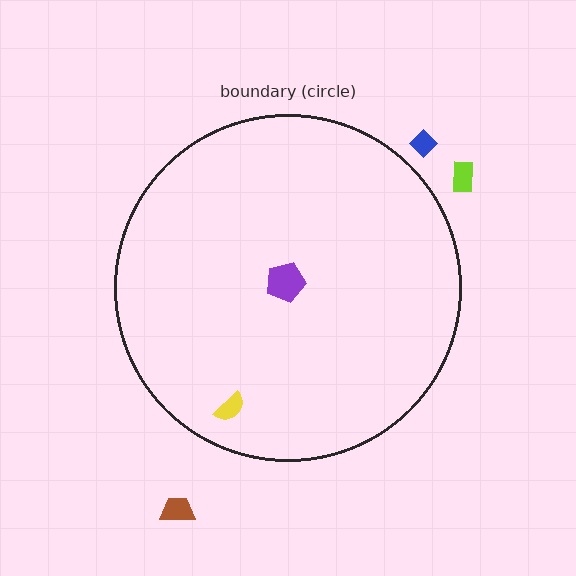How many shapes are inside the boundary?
2 inside, 3 outside.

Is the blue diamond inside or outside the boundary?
Outside.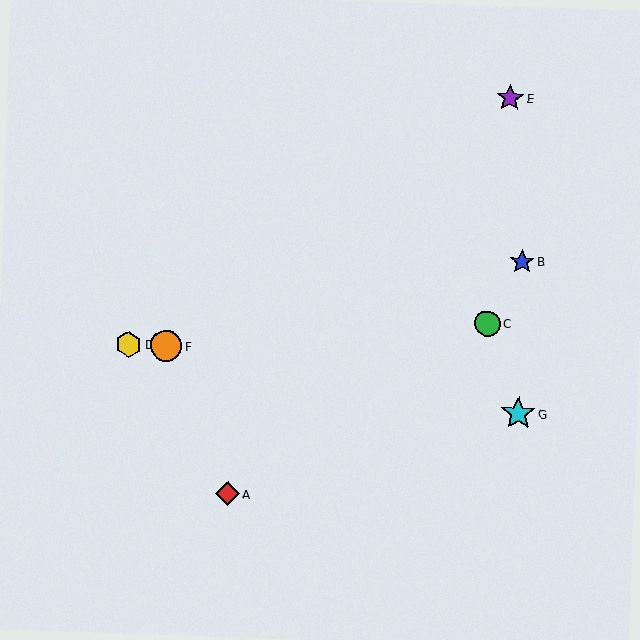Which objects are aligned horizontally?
Objects D, F are aligned horizontally.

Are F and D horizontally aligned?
Yes, both are at y≈346.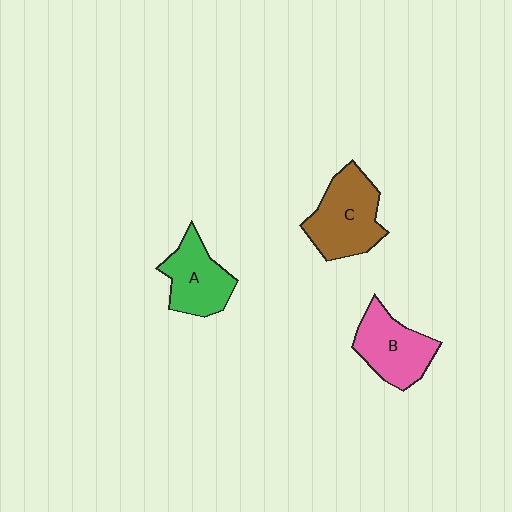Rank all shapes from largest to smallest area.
From largest to smallest: C (brown), B (pink), A (green).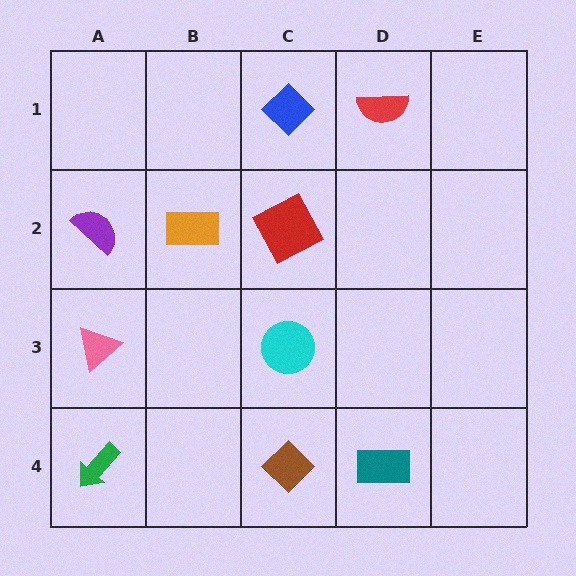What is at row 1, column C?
A blue diamond.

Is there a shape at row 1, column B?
No, that cell is empty.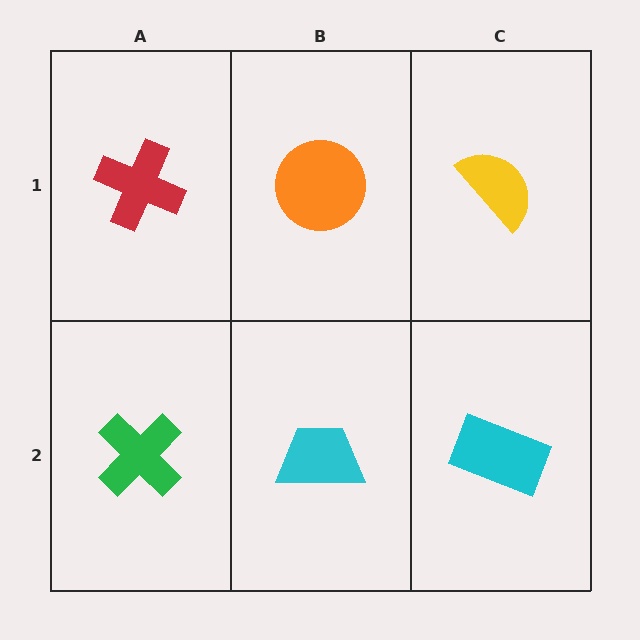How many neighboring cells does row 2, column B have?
3.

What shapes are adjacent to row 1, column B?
A cyan trapezoid (row 2, column B), a red cross (row 1, column A), a yellow semicircle (row 1, column C).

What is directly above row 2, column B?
An orange circle.